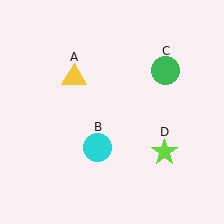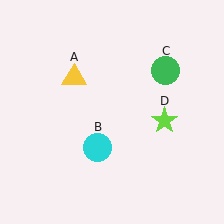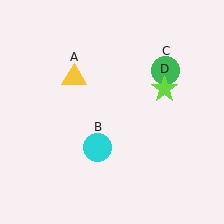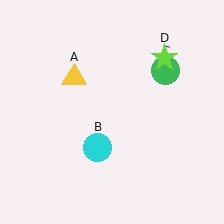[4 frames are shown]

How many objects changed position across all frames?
1 object changed position: lime star (object D).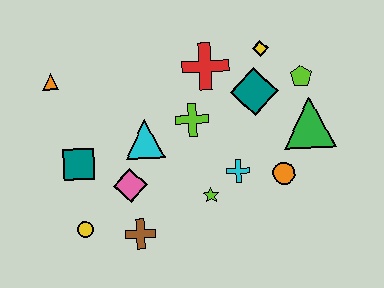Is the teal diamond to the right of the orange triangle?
Yes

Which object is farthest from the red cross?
The yellow circle is farthest from the red cross.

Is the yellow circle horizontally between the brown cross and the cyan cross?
No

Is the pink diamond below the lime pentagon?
Yes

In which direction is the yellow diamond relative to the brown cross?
The yellow diamond is above the brown cross.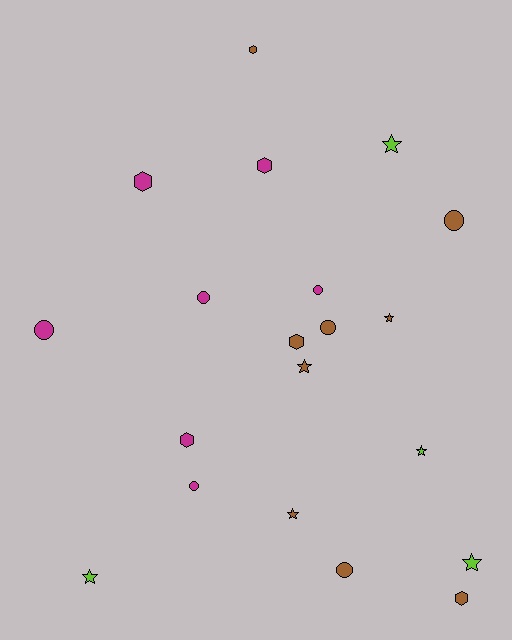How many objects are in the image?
There are 20 objects.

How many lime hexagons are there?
There are no lime hexagons.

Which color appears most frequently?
Brown, with 9 objects.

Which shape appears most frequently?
Star, with 7 objects.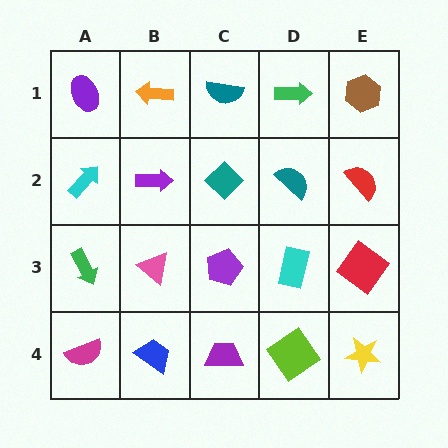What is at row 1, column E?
A brown hexagon.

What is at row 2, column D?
A teal semicircle.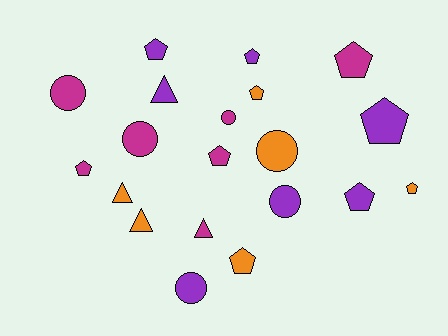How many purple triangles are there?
There is 1 purple triangle.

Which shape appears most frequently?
Pentagon, with 10 objects.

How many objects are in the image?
There are 20 objects.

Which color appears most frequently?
Magenta, with 7 objects.